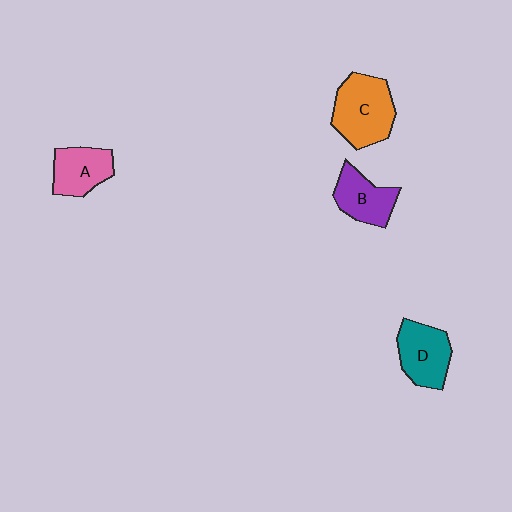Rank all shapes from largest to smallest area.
From largest to smallest: C (orange), D (teal), A (pink), B (purple).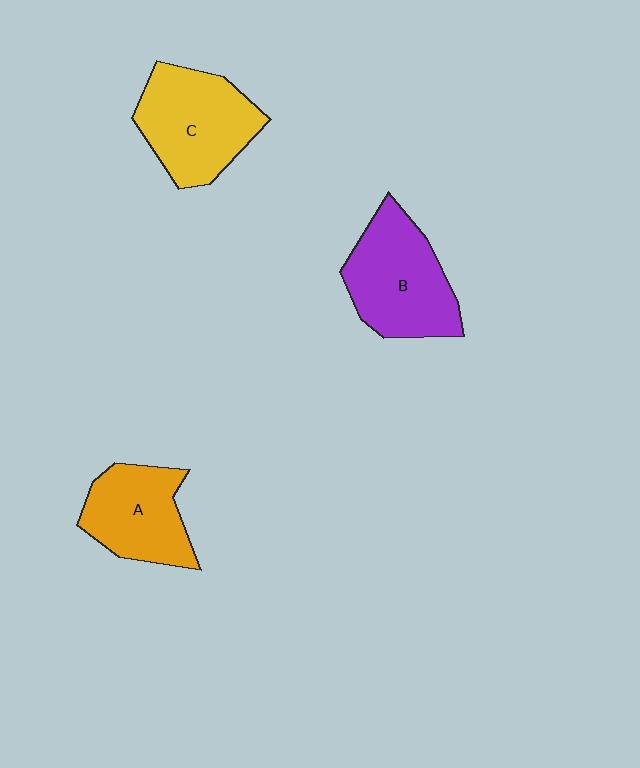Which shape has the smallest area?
Shape A (orange).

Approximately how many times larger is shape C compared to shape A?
Approximately 1.2 times.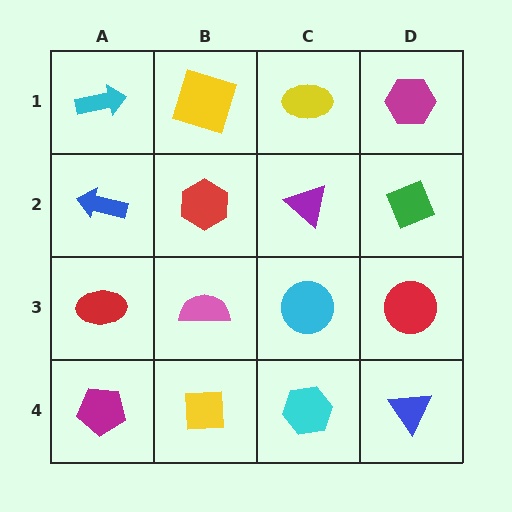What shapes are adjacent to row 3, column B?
A red hexagon (row 2, column B), a yellow square (row 4, column B), a red ellipse (row 3, column A), a cyan circle (row 3, column C).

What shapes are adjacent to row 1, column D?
A green diamond (row 2, column D), a yellow ellipse (row 1, column C).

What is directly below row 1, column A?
A blue arrow.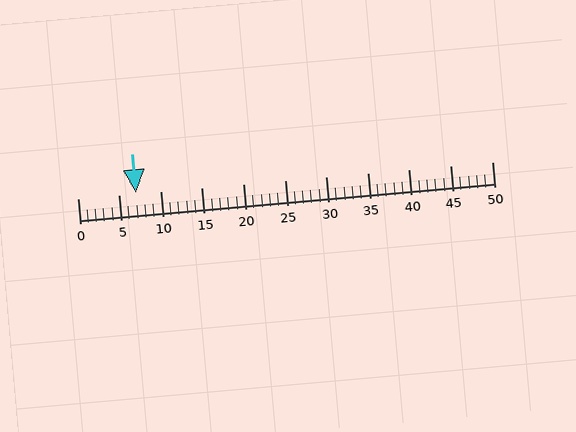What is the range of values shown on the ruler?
The ruler shows values from 0 to 50.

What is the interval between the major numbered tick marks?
The major tick marks are spaced 5 units apart.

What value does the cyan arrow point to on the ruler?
The cyan arrow points to approximately 7.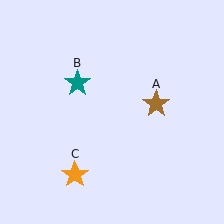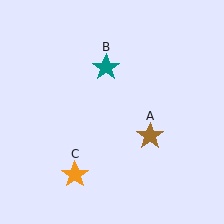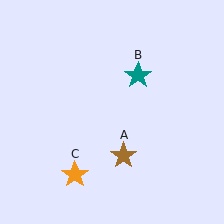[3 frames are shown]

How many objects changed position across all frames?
2 objects changed position: brown star (object A), teal star (object B).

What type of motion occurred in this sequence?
The brown star (object A), teal star (object B) rotated clockwise around the center of the scene.